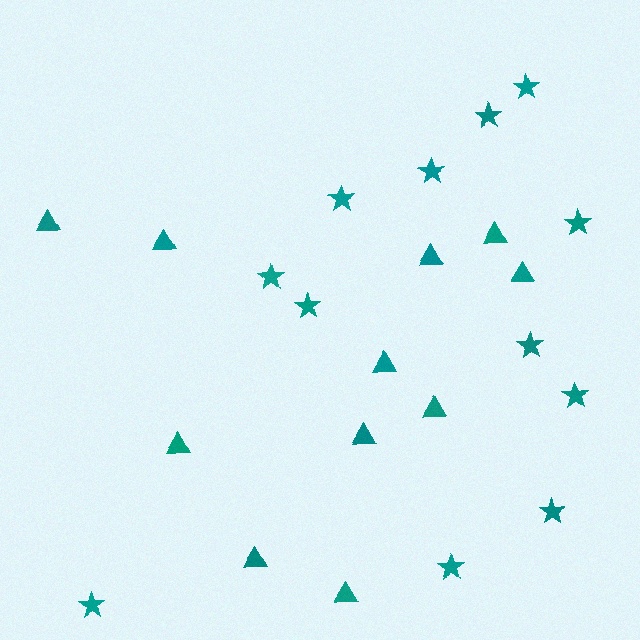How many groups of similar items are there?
There are 2 groups: one group of stars (12) and one group of triangles (11).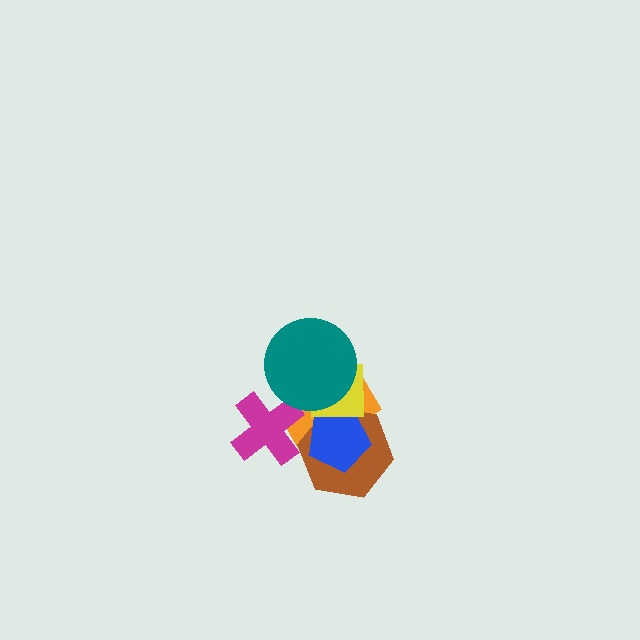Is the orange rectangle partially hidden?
Yes, it is partially covered by another shape.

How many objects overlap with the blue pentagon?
3 objects overlap with the blue pentagon.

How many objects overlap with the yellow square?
4 objects overlap with the yellow square.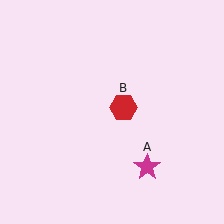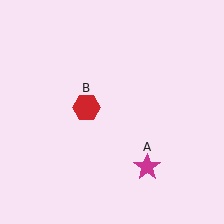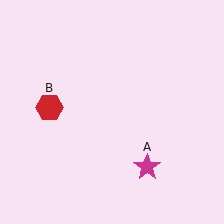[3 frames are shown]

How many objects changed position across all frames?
1 object changed position: red hexagon (object B).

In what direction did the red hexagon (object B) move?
The red hexagon (object B) moved left.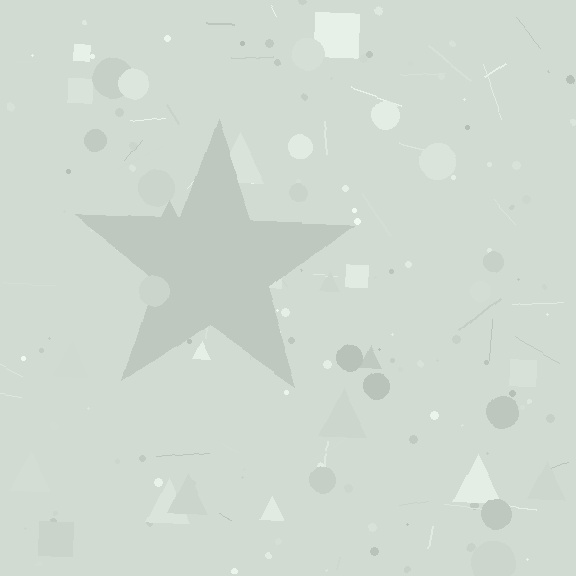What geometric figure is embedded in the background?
A star is embedded in the background.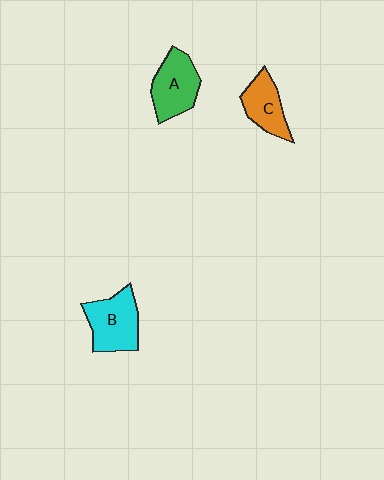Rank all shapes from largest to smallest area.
From largest to smallest: B (cyan), A (green), C (orange).